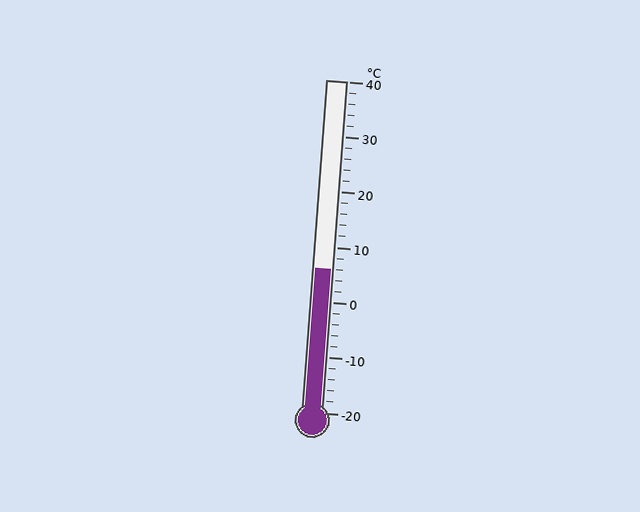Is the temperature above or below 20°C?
The temperature is below 20°C.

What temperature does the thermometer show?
The thermometer shows approximately 6°C.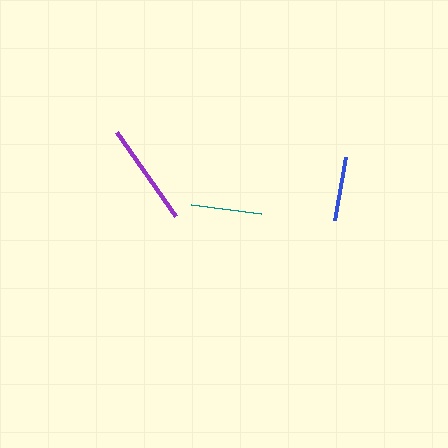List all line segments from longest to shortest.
From longest to shortest: purple, teal, blue.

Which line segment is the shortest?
The blue line is the shortest at approximately 64 pixels.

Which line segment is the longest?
The purple line is the longest at approximately 102 pixels.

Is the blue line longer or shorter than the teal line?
The teal line is longer than the blue line.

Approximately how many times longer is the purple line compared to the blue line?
The purple line is approximately 1.6 times the length of the blue line.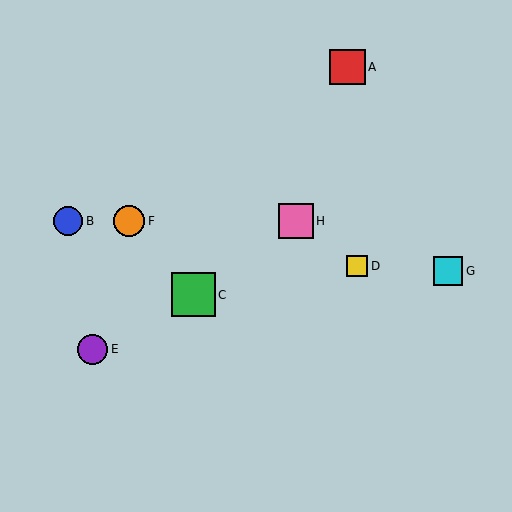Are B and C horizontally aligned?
No, B is at y≈221 and C is at y≈295.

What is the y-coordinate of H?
Object H is at y≈221.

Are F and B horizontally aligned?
Yes, both are at y≈221.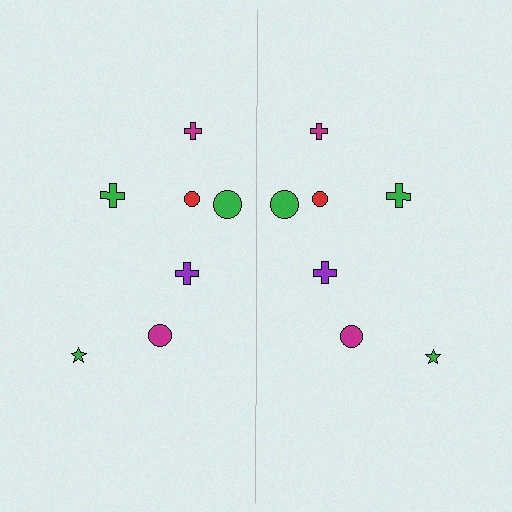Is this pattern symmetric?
Yes, this pattern has bilateral (reflection) symmetry.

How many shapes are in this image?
There are 14 shapes in this image.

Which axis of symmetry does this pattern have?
The pattern has a vertical axis of symmetry running through the center of the image.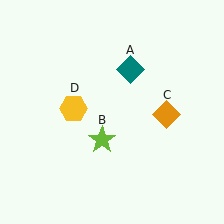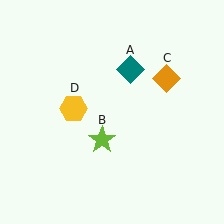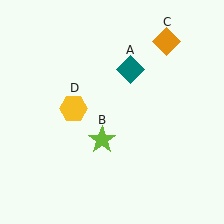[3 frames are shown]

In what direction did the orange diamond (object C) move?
The orange diamond (object C) moved up.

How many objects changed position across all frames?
1 object changed position: orange diamond (object C).